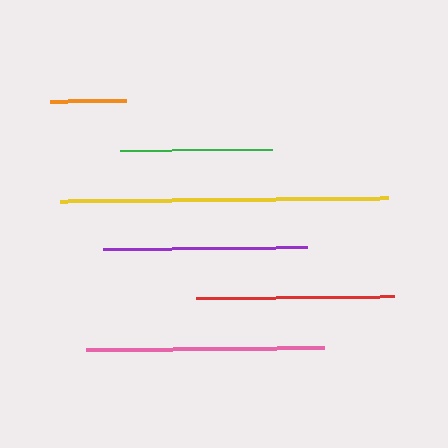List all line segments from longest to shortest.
From longest to shortest: yellow, pink, purple, red, green, orange.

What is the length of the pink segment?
The pink segment is approximately 238 pixels long.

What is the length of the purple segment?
The purple segment is approximately 205 pixels long.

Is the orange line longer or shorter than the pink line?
The pink line is longer than the orange line.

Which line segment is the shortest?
The orange line is the shortest at approximately 76 pixels.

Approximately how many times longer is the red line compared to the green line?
The red line is approximately 1.3 times the length of the green line.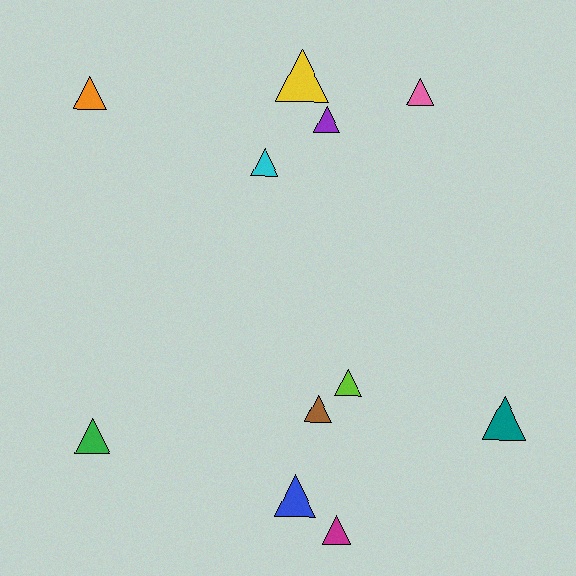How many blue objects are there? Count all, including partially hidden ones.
There is 1 blue object.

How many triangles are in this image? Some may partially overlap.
There are 11 triangles.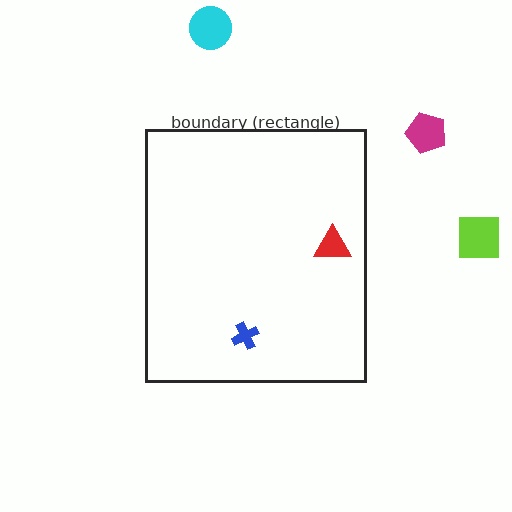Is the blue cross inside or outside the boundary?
Inside.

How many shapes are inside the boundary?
2 inside, 3 outside.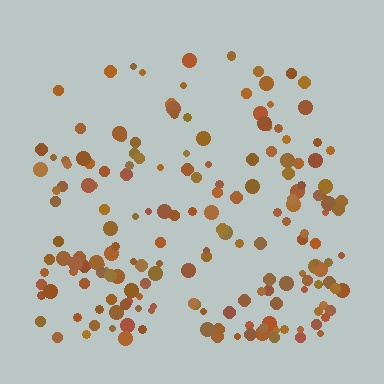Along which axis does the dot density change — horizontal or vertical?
Vertical.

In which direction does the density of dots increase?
From top to bottom, with the bottom side densest.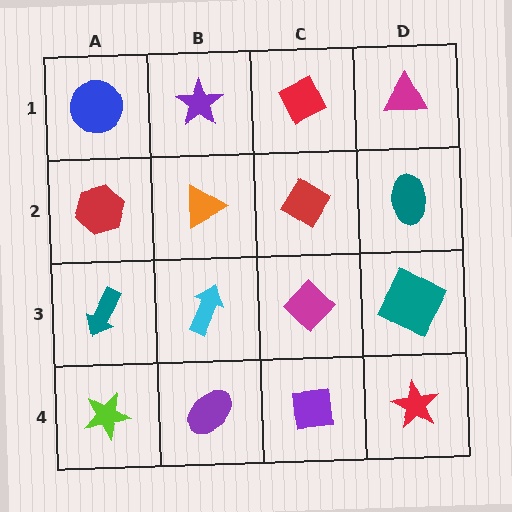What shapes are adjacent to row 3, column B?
An orange triangle (row 2, column B), a purple ellipse (row 4, column B), a teal arrow (row 3, column A), a magenta diamond (row 3, column C).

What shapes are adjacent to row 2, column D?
A magenta triangle (row 1, column D), a teal square (row 3, column D), a red diamond (row 2, column C).